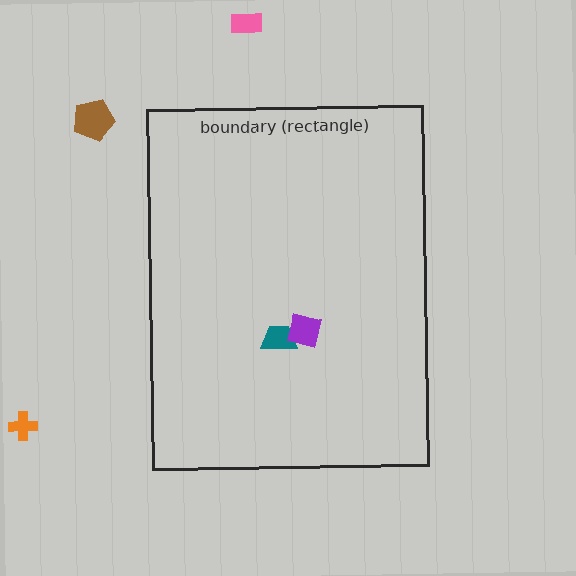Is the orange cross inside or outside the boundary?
Outside.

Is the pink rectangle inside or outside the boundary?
Outside.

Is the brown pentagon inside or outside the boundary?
Outside.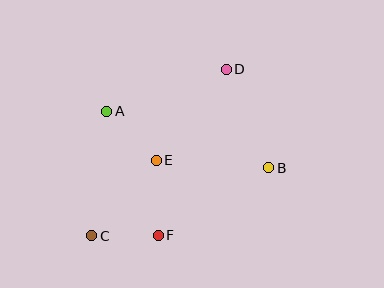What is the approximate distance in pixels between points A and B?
The distance between A and B is approximately 172 pixels.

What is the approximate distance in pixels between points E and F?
The distance between E and F is approximately 75 pixels.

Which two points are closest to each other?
Points C and F are closest to each other.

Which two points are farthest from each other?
Points C and D are farthest from each other.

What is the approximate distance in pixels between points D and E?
The distance between D and E is approximately 115 pixels.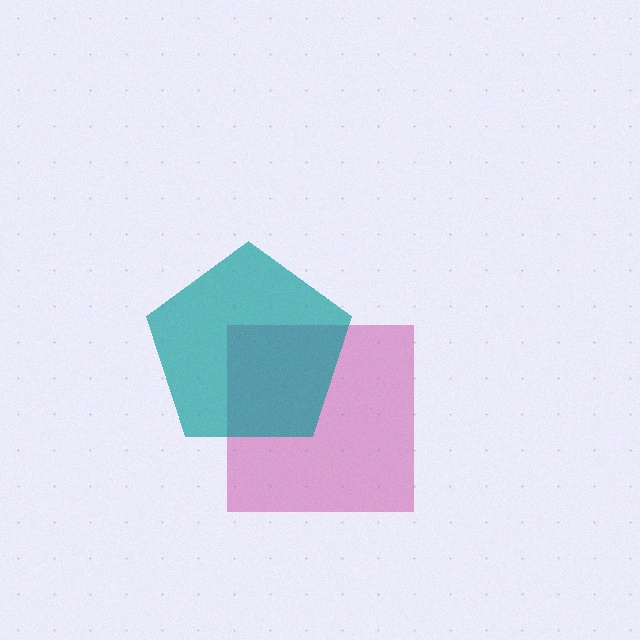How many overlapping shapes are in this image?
There are 2 overlapping shapes in the image.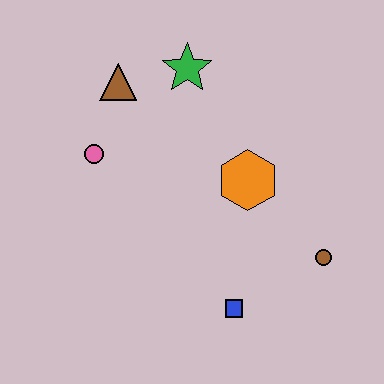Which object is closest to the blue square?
The brown circle is closest to the blue square.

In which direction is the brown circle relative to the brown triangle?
The brown circle is to the right of the brown triangle.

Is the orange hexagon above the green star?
No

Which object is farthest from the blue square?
The brown triangle is farthest from the blue square.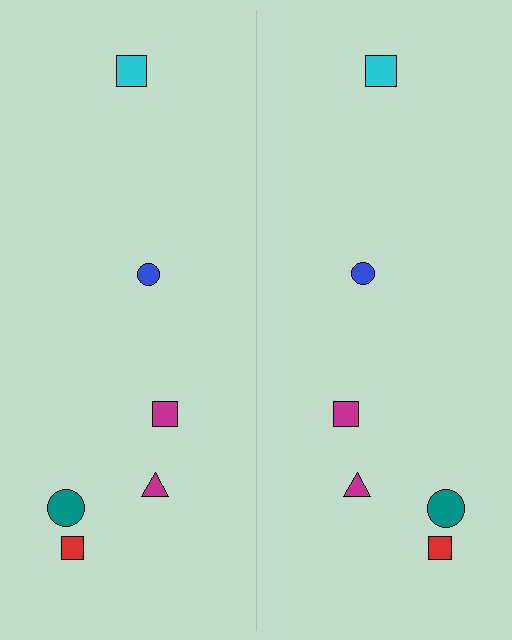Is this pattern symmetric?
Yes, this pattern has bilateral (reflection) symmetry.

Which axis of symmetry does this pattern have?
The pattern has a vertical axis of symmetry running through the center of the image.